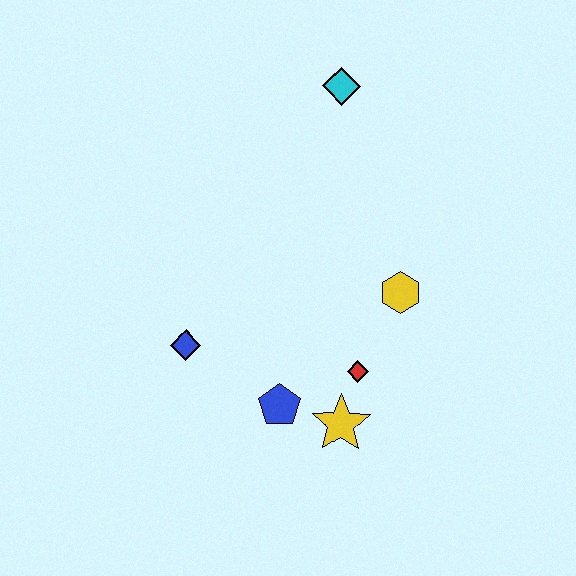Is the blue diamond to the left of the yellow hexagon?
Yes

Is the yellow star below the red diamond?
Yes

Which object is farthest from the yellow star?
The cyan diamond is farthest from the yellow star.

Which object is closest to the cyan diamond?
The yellow hexagon is closest to the cyan diamond.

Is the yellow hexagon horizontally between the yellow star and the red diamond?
No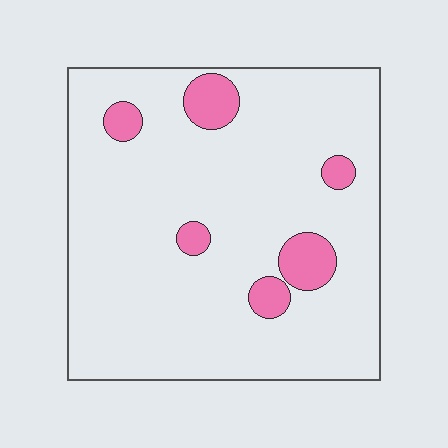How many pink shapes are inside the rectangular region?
6.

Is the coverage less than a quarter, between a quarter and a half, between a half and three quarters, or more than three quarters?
Less than a quarter.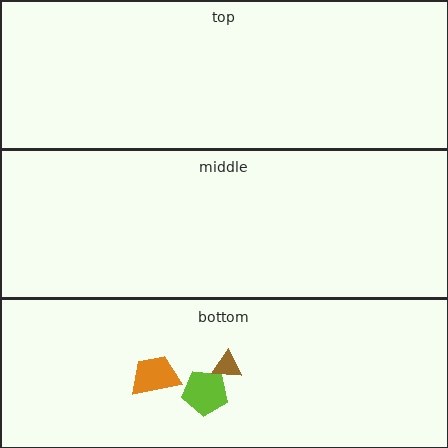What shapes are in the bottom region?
The orange trapezoid, the lime pentagon, the brown triangle.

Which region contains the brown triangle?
The bottom region.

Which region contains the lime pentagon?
The bottom region.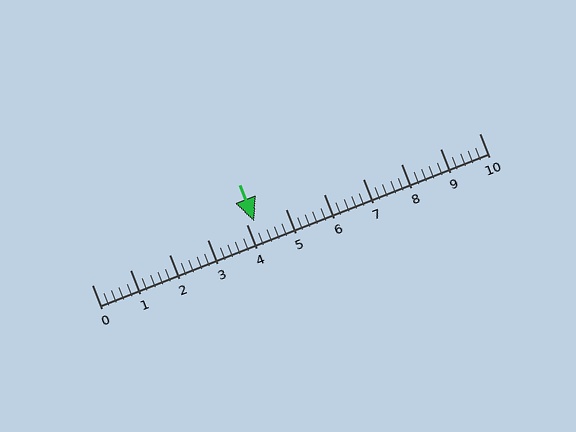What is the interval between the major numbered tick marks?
The major tick marks are spaced 1 units apart.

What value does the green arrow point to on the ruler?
The green arrow points to approximately 4.2.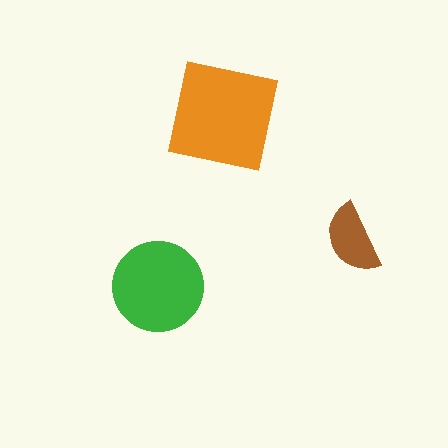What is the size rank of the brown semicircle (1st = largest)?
3rd.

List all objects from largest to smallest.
The orange square, the green circle, the brown semicircle.